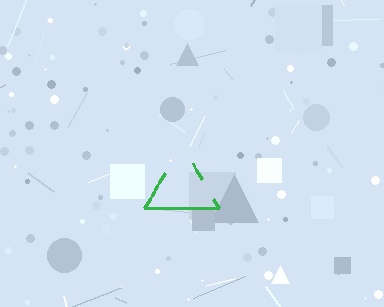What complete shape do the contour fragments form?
The contour fragments form a triangle.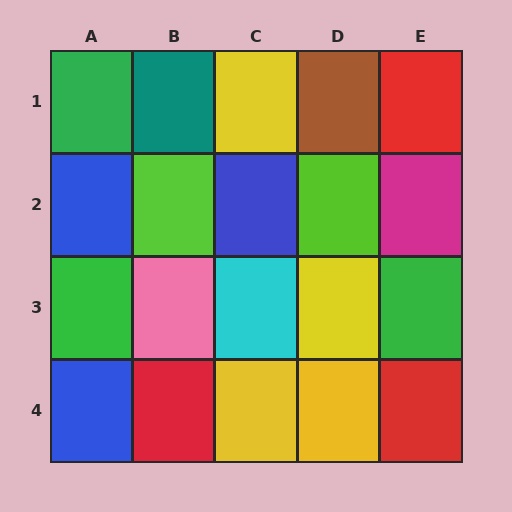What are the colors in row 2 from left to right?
Blue, lime, blue, lime, magenta.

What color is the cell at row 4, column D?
Yellow.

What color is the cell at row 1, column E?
Red.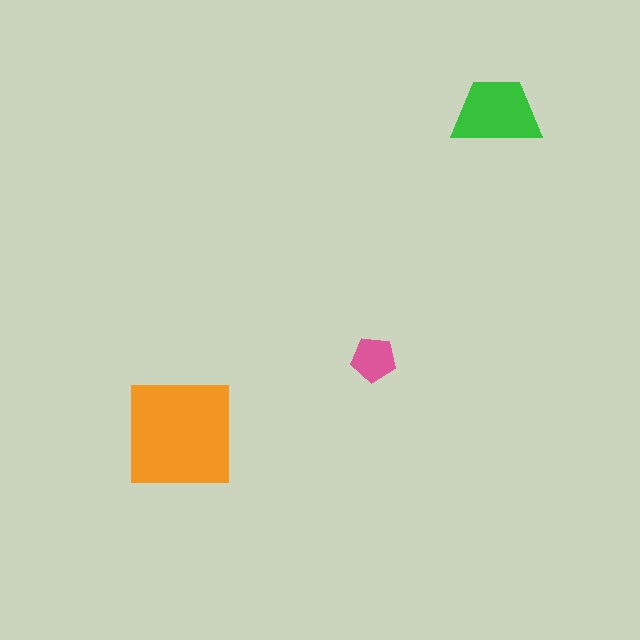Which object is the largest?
The orange square.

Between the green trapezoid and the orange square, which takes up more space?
The orange square.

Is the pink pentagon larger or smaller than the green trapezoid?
Smaller.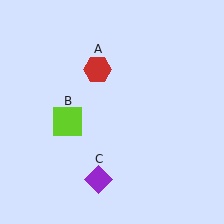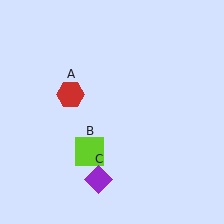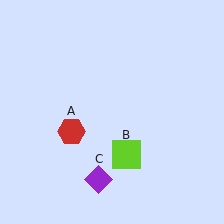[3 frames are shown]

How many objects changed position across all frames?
2 objects changed position: red hexagon (object A), lime square (object B).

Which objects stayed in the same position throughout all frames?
Purple diamond (object C) remained stationary.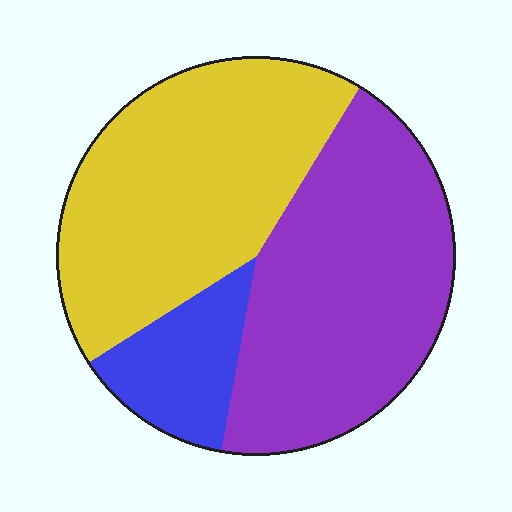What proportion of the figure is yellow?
Yellow covers roughly 45% of the figure.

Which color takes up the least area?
Blue, at roughly 15%.